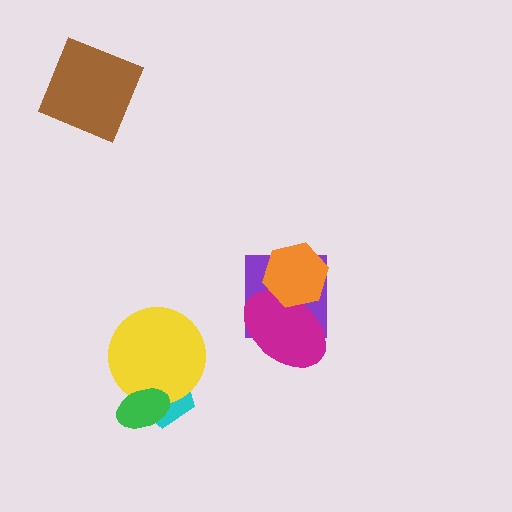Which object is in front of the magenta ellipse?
The orange hexagon is in front of the magenta ellipse.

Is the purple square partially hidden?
Yes, it is partially covered by another shape.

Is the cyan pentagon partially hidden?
Yes, it is partially covered by another shape.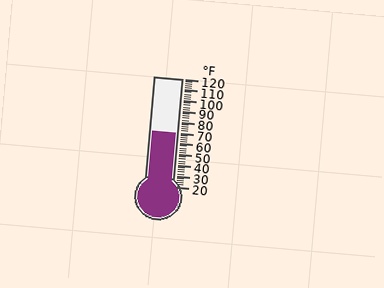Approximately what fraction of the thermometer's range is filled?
The thermometer is filled to approximately 50% of its range.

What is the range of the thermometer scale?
The thermometer scale ranges from 20°F to 120°F.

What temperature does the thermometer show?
The thermometer shows approximately 70°F.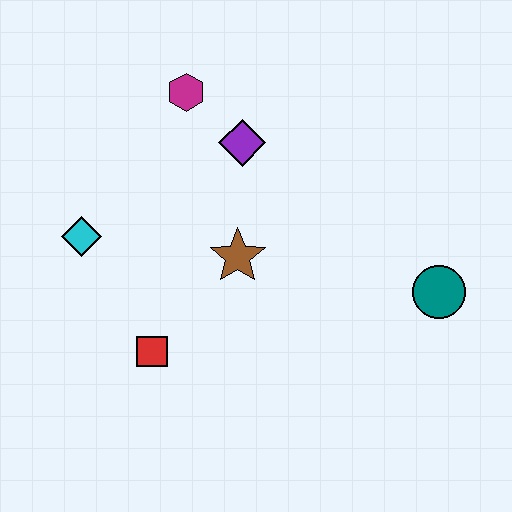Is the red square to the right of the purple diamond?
No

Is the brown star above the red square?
Yes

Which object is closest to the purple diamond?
The magenta hexagon is closest to the purple diamond.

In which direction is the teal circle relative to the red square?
The teal circle is to the right of the red square.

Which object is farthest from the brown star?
The teal circle is farthest from the brown star.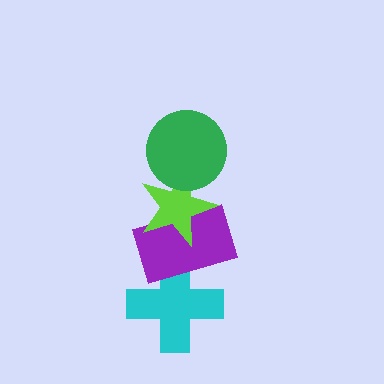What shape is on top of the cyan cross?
The purple rectangle is on top of the cyan cross.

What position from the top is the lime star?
The lime star is 2nd from the top.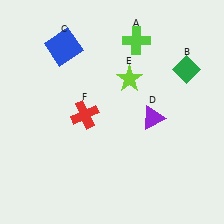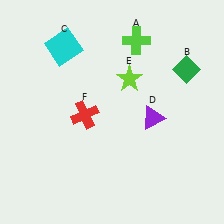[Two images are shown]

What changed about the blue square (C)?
In Image 1, C is blue. In Image 2, it changed to cyan.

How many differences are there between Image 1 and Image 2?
There is 1 difference between the two images.